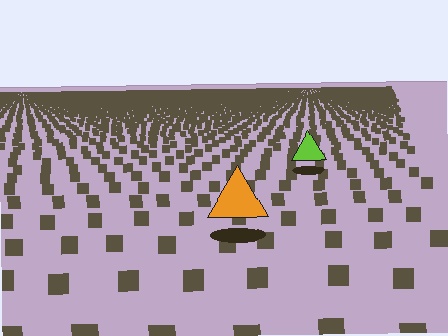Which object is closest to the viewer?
The orange triangle is closest. The texture marks near it are larger and more spread out.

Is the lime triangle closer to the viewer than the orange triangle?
No. The orange triangle is closer — you can tell from the texture gradient: the ground texture is coarser near it.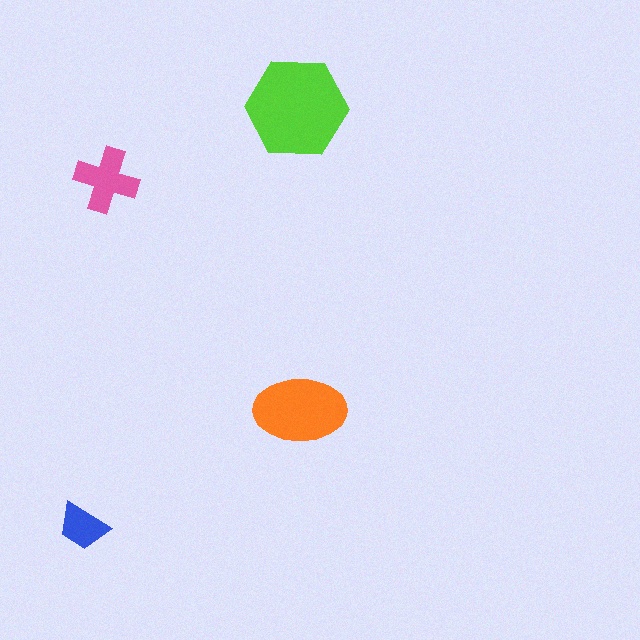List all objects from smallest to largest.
The blue trapezoid, the pink cross, the orange ellipse, the lime hexagon.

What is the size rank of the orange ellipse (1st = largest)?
2nd.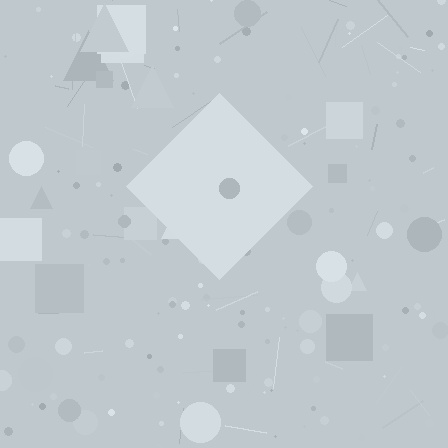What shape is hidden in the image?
A diamond is hidden in the image.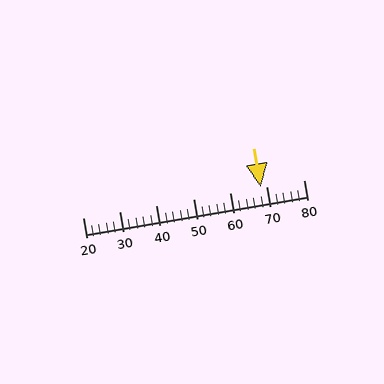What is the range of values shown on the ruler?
The ruler shows values from 20 to 80.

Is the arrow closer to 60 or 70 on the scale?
The arrow is closer to 70.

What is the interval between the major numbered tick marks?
The major tick marks are spaced 10 units apart.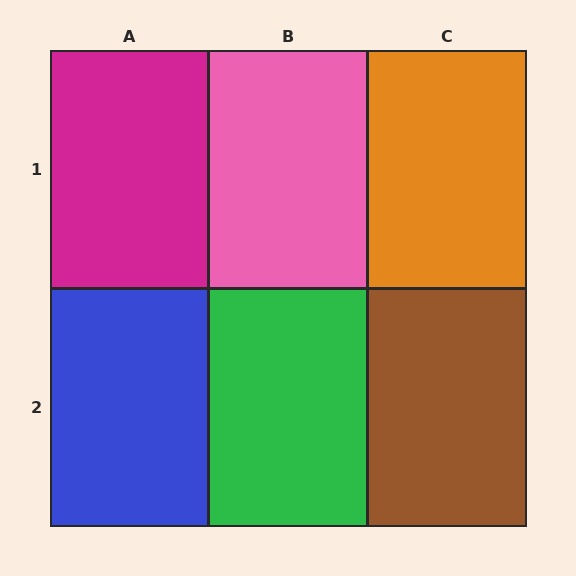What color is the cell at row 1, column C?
Orange.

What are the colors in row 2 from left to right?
Blue, green, brown.